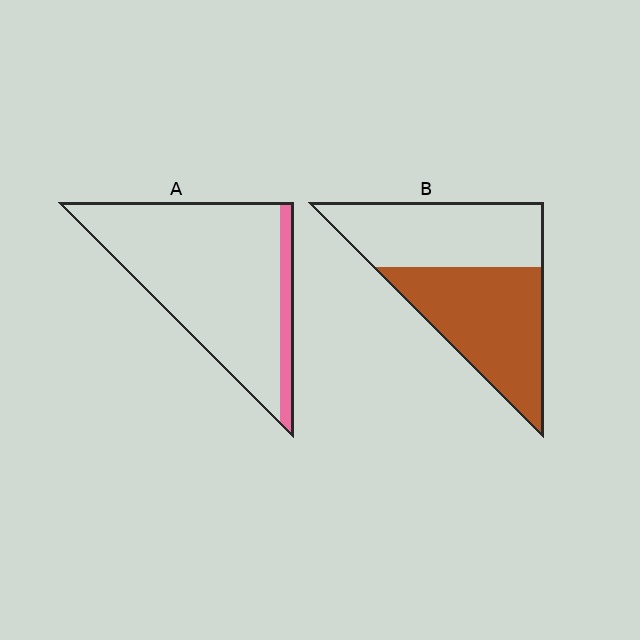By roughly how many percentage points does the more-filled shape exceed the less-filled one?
By roughly 40 percentage points (B over A).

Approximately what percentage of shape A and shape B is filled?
A is approximately 10% and B is approximately 55%.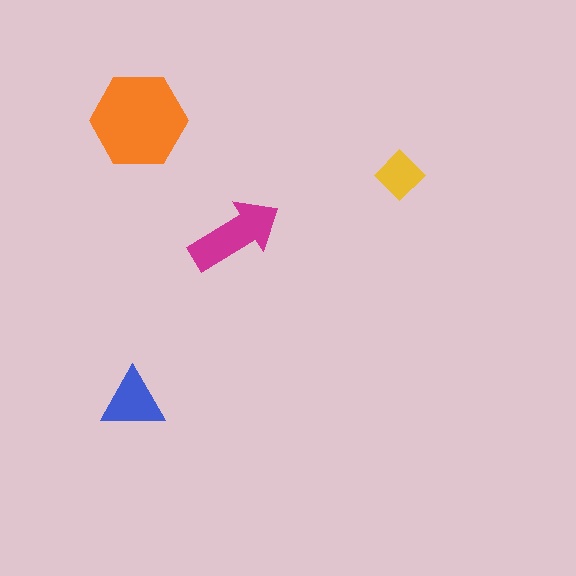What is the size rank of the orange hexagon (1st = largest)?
1st.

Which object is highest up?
The orange hexagon is topmost.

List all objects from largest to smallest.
The orange hexagon, the magenta arrow, the blue triangle, the yellow diamond.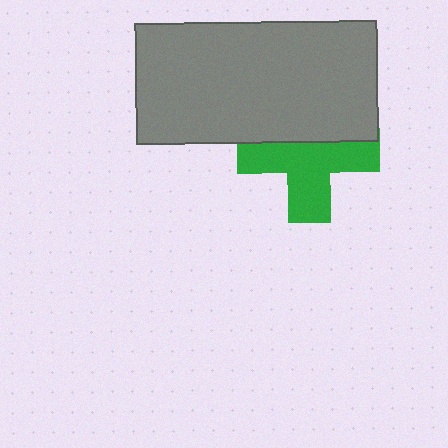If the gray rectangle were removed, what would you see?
You would see the complete green cross.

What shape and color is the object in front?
The object in front is a gray rectangle.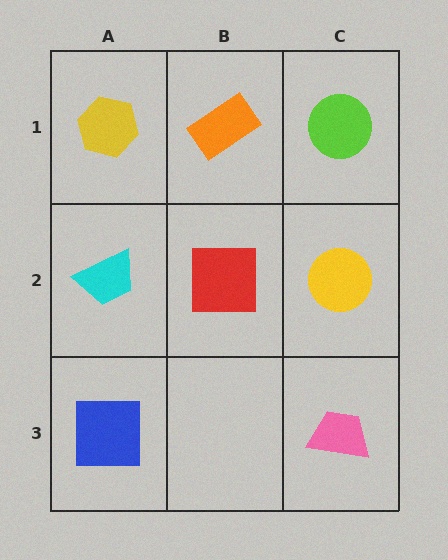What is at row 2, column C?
A yellow circle.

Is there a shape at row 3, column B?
No, that cell is empty.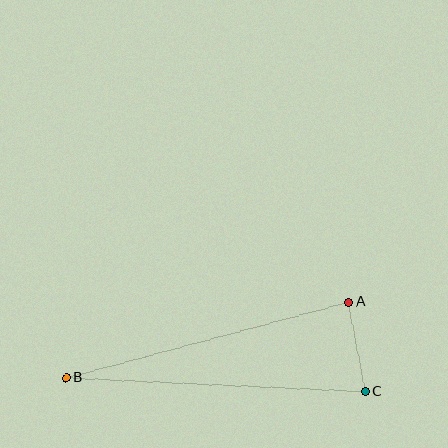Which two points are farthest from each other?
Points B and C are farthest from each other.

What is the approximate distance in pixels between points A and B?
The distance between A and B is approximately 292 pixels.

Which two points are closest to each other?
Points A and C are closest to each other.